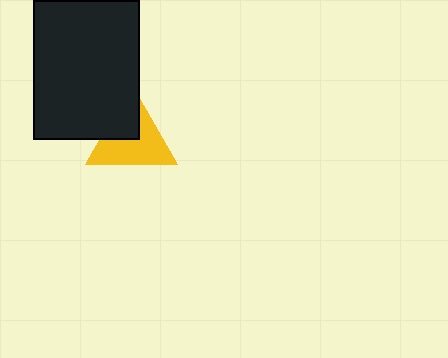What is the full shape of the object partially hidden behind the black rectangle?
The partially hidden object is a yellow triangle.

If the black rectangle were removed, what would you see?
You would see the complete yellow triangle.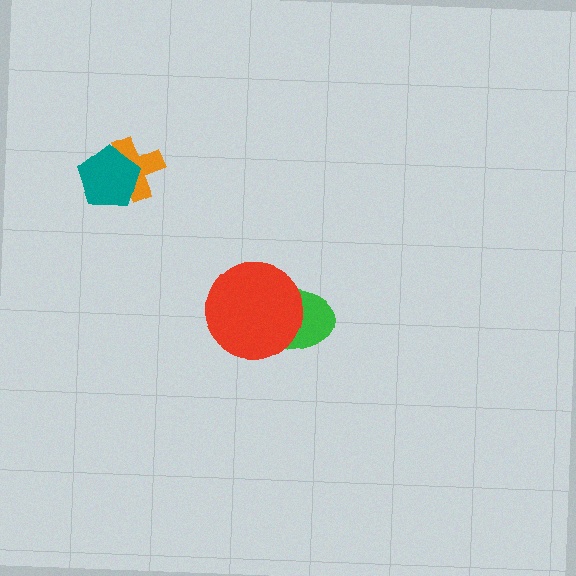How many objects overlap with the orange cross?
1 object overlaps with the orange cross.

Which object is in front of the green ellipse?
The red circle is in front of the green ellipse.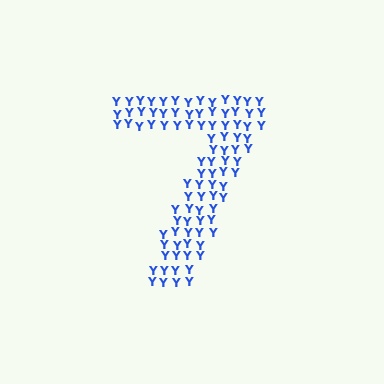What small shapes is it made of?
It is made of small letter Y's.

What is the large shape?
The large shape is the digit 7.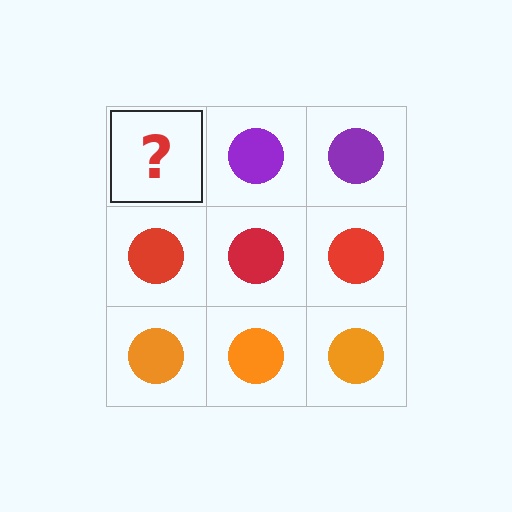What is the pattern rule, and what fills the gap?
The rule is that each row has a consistent color. The gap should be filled with a purple circle.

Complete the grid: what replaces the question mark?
The question mark should be replaced with a purple circle.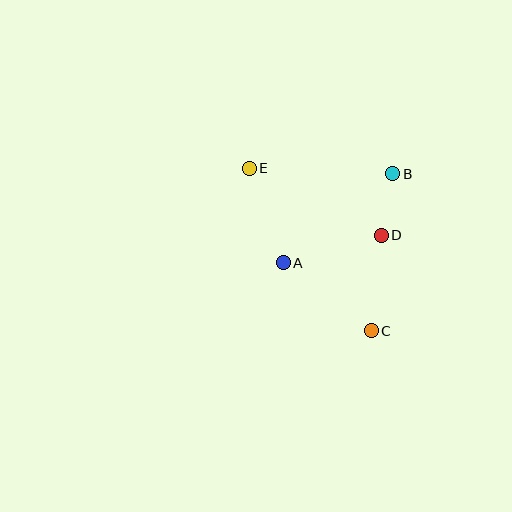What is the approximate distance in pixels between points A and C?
The distance between A and C is approximately 111 pixels.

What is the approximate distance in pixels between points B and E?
The distance between B and E is approximately 144 pixels.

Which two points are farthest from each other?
Points C and E are farthest from each other.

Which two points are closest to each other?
Points B and D are closest to each other.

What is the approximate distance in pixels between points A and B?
The distance between A and B is approximately 141 pixels.